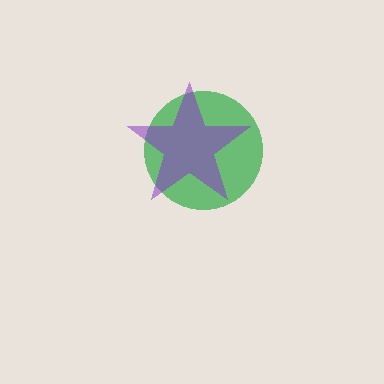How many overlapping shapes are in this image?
There are 2 overlapping shapes in the image.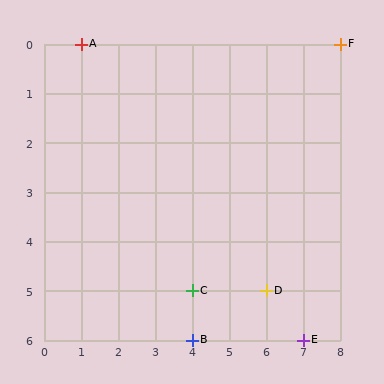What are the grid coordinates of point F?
Point F is at grid coordinates (8, 0).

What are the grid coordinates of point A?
Point A is at grid coordinates (1, 0).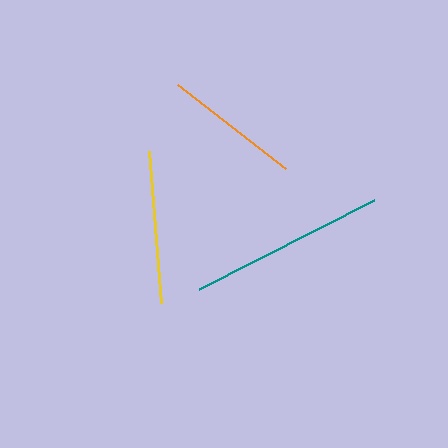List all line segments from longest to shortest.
From longest to shortest: teal, yellow, orange.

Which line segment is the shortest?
The orange line is the shortest at approximately 136 pixels.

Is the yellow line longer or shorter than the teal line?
The teal line is longer than the yellow line.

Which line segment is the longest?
The teal line is the longest at approximately 196 pixels.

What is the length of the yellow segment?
The yellow segment is approximately 152 pixels long.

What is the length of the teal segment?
The teal segment is approximately 196 pixels long.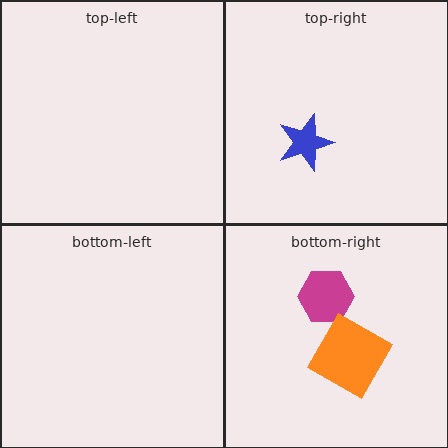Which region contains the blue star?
The top-right region.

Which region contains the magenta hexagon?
The bottom-right region.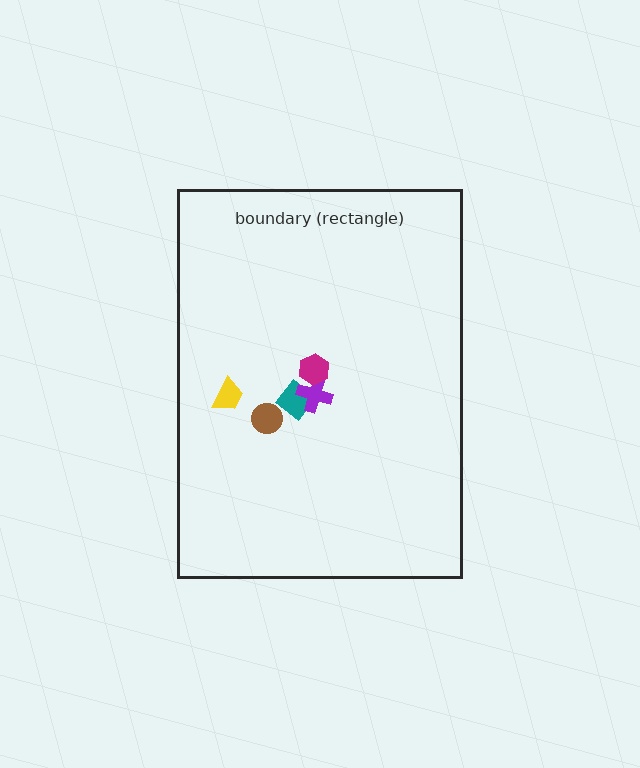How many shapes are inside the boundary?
5 inside, 0 outside.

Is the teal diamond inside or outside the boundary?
Inside.